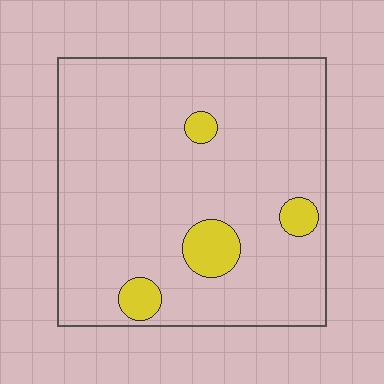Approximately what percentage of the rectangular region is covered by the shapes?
Approximately 10%.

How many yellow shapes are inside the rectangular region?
4.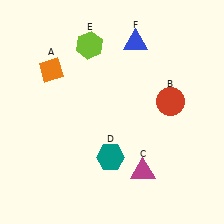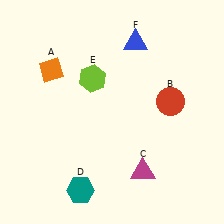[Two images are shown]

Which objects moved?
The objects that moved are: the teal hexagon (D), the lime hexagon (E).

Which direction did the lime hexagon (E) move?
The lime hexagon (E) moved down.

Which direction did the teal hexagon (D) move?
The teal hexagon (D) moved down.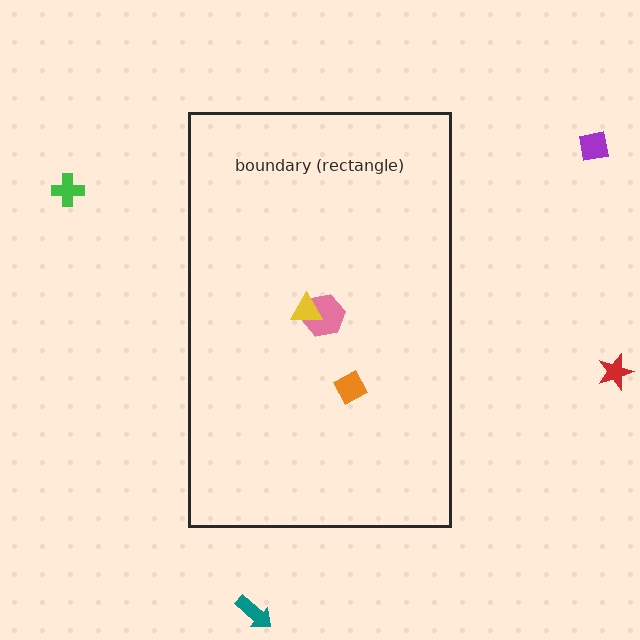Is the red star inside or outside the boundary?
Outside.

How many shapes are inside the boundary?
3 inside, 4 outside.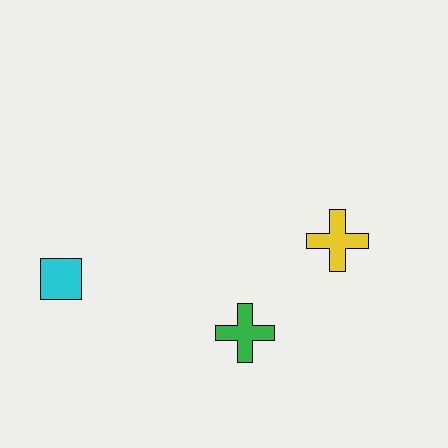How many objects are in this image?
There are 3 objects.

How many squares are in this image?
There is 1 square.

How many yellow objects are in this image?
There is 1 yellow object.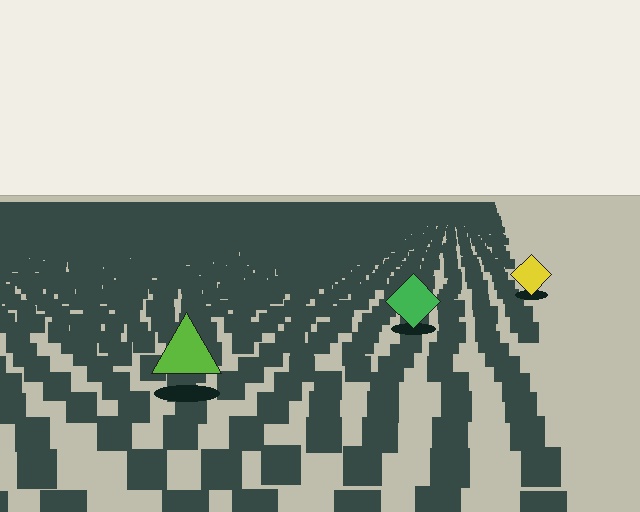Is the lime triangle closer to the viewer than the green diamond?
Yes. The lime triangle is closer — you can tell from the texture gradient: the ground texture is coarser near it.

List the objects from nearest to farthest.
From nearest to farthest: the lime triangle, the green diamond, the yellow diamond.